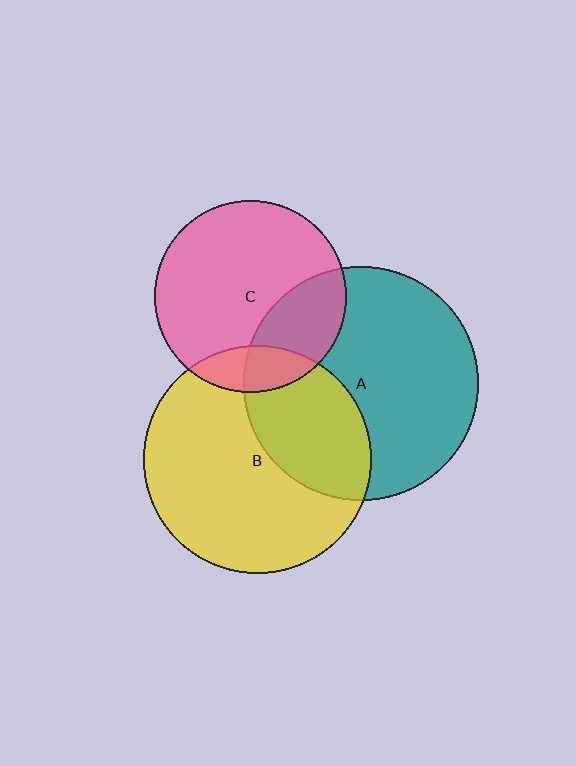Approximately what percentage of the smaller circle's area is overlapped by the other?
Approximately 15%.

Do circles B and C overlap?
Yes.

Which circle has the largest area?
Circle A (teal).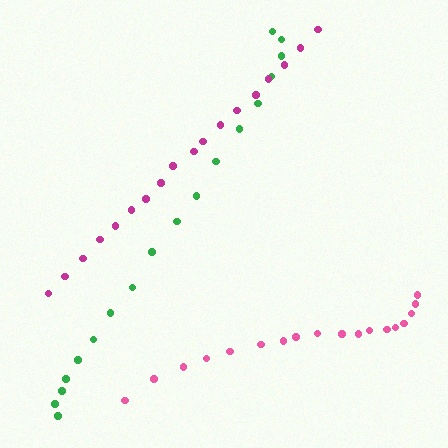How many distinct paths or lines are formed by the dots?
There are 3 distinct paths.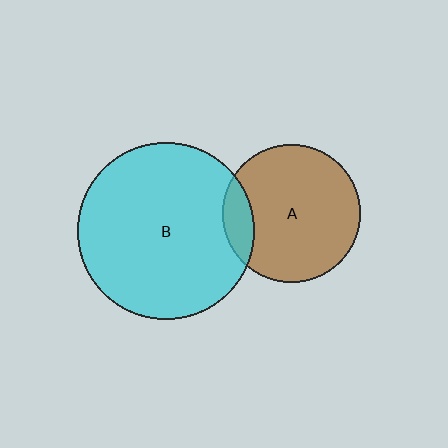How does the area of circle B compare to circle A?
Approximately 1.6 times.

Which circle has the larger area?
Circle B (cyan).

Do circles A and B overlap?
Yes.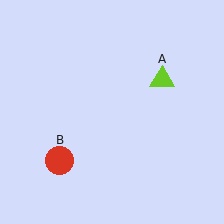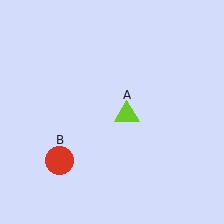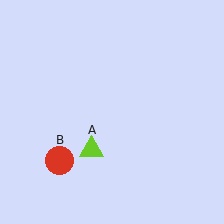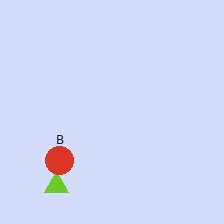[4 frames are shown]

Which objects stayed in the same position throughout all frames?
Red circle (object B) remained stationary.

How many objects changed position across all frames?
1 object changed position: lime triangle (object A).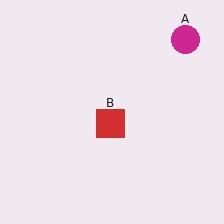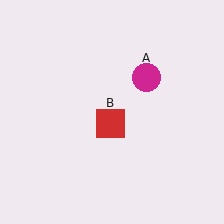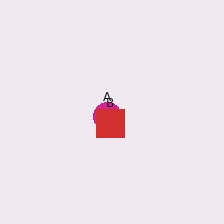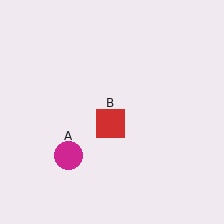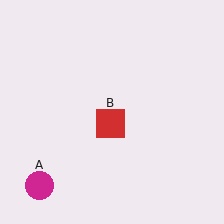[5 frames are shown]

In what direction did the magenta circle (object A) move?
The magenta circle (object A) moved down and to the left.